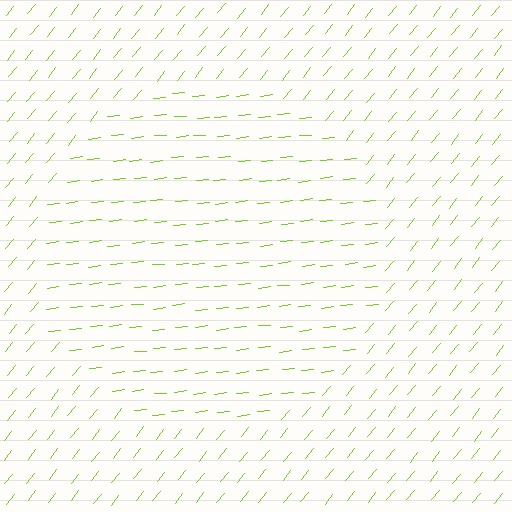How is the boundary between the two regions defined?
The boundary is defined purely by a change in line orientation (approximately 45 degrees difference). All lines are the same color and thickness.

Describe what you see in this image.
The image is filled with small lime line segments. A circle region in the image has lines oriented differently from the surrounding lines, creating a visible texture boundary.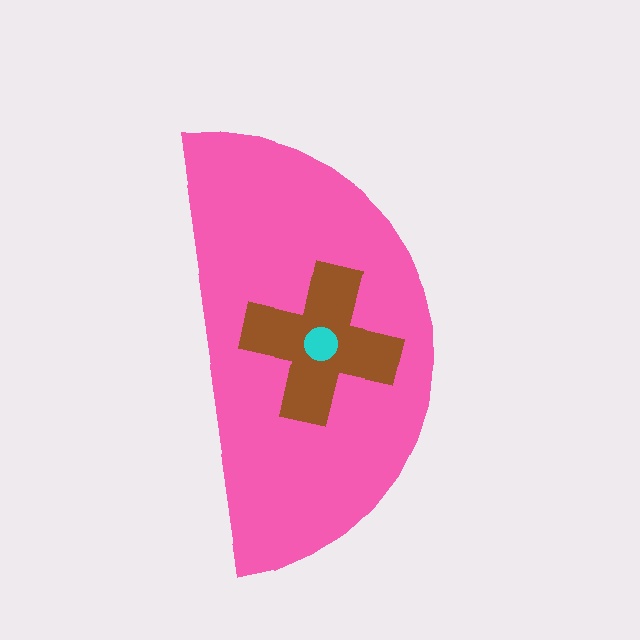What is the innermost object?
The cyan circle.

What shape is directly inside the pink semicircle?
The brown cross.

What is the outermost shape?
The pink semicircle.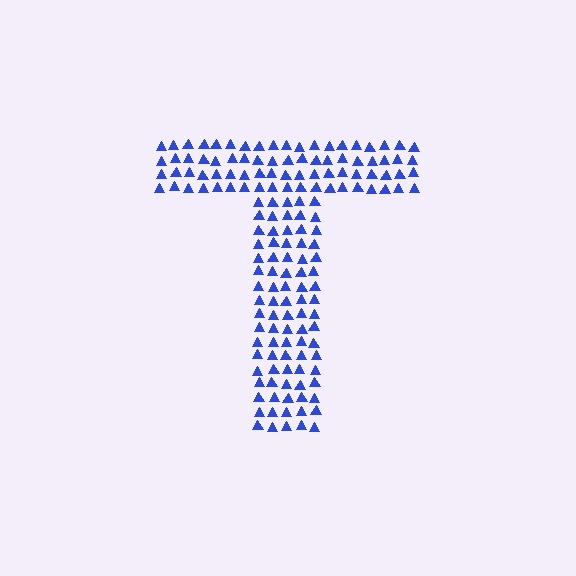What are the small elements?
The small elements are triangles.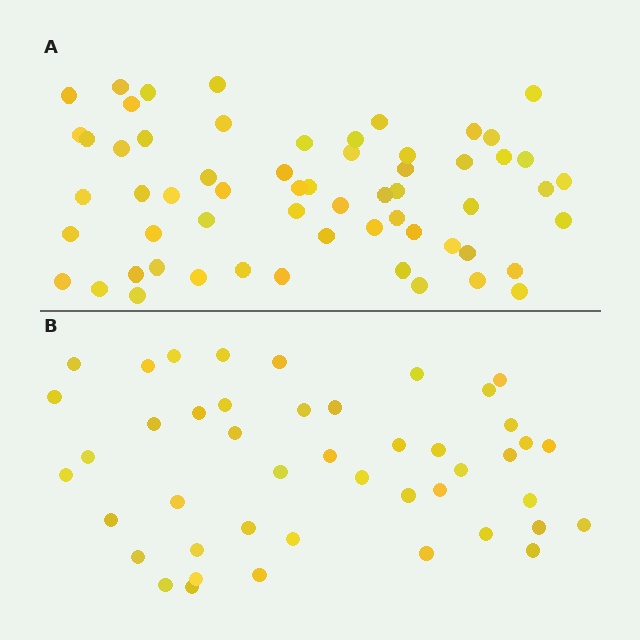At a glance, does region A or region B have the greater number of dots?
Region A (the top region) has more dots.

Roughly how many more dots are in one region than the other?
Region A has approximately 15 more dots than region B.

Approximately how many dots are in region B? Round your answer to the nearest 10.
About 40 dots. (The exact count is 45, which rounds to 40.)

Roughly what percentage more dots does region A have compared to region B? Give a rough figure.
About 35% more.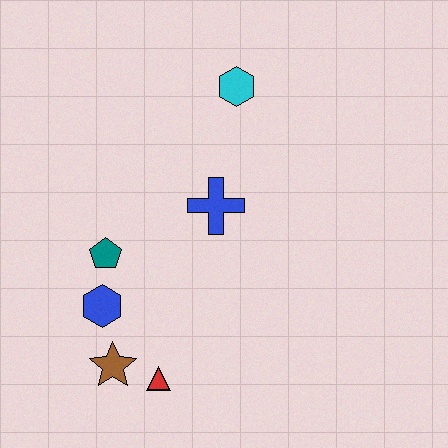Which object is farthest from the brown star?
The cyan hexagon is farthest from the brown star.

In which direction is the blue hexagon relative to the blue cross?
The blue hexagon is to the left of the blue cross.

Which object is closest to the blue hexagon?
The teal pentagon is closest to the blue hexagon.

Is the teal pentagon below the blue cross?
Yes